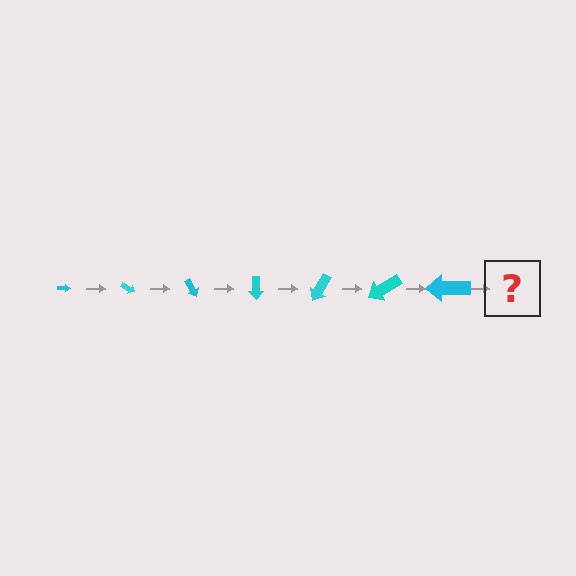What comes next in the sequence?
The next element should be an arrow, larger than the previous one and rotated 210 degrees from the start.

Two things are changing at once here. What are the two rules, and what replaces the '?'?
The two rules are that the arrow grows larger each step and it rotates 30 degrees each step. The '?' should be an arrow, larger than the previous one and rotated 210 degrees from the start.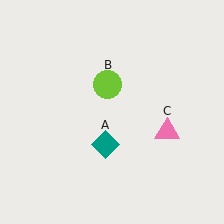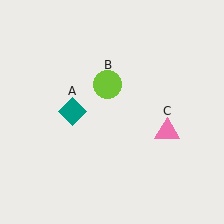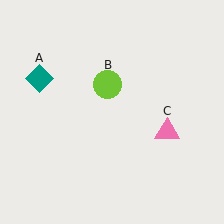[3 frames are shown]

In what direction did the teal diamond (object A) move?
The teal diamond (object A) moved up and to the left.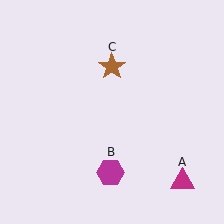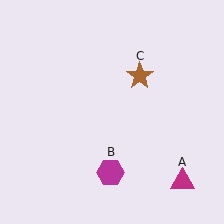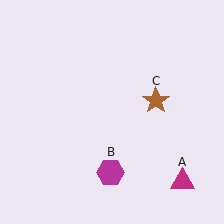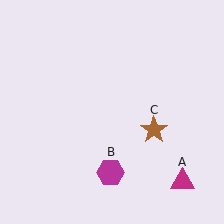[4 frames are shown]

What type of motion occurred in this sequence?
The brown star (object C) rotated clockwise around the center of the scene.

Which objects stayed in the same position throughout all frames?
Magenta triangle (object A) and magenta hexagon (object B) remained stationary.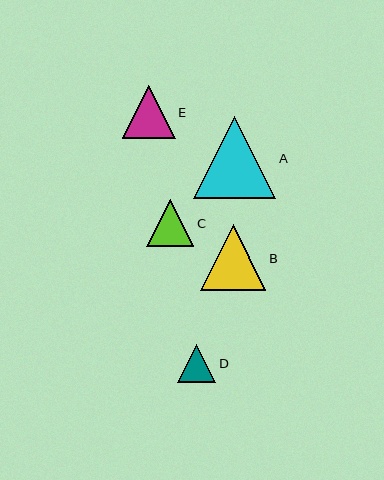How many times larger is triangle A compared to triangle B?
Triangle A is approximately 1.3 times the size of triangle B.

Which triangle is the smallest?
Triangle D is the smallest with a size of approximately 38 pixels.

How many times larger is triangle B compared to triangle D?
Triangle B is approximately 1.7 times the size of triangle D.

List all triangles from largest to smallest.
From largest to smallest: A, B, E, C, D.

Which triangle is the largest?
Triangle A is the largest with a size of approximately 82 pixels.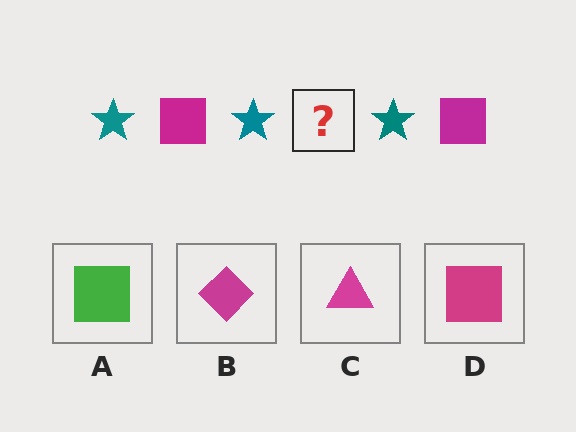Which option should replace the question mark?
Option D.